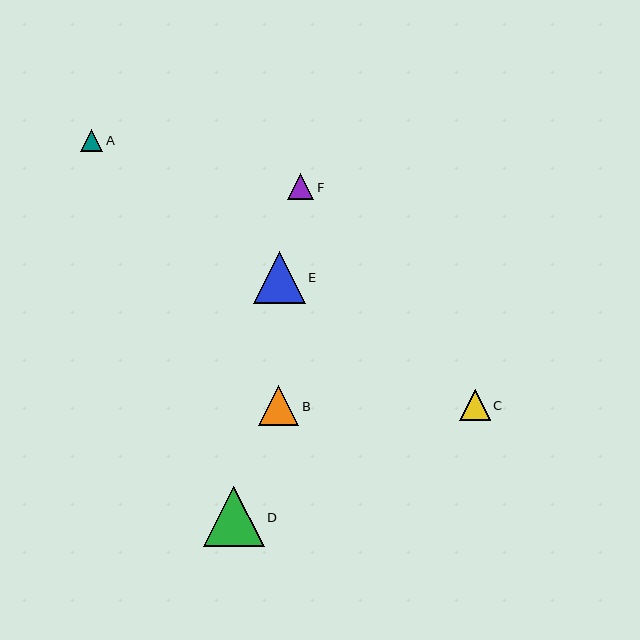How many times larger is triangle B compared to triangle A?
Triangle B is approximately 1.8 times the size of triangle A.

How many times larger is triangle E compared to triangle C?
Triangle E is approximately 1.7 times the size of triangle C.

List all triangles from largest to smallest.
From largest to smallest: D, E, B, C, F, A.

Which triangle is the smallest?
Triangle A is the smallest with a size of approximately 22 pixels.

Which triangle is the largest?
Triangle D is the largest with a size of approximately 60 pixels.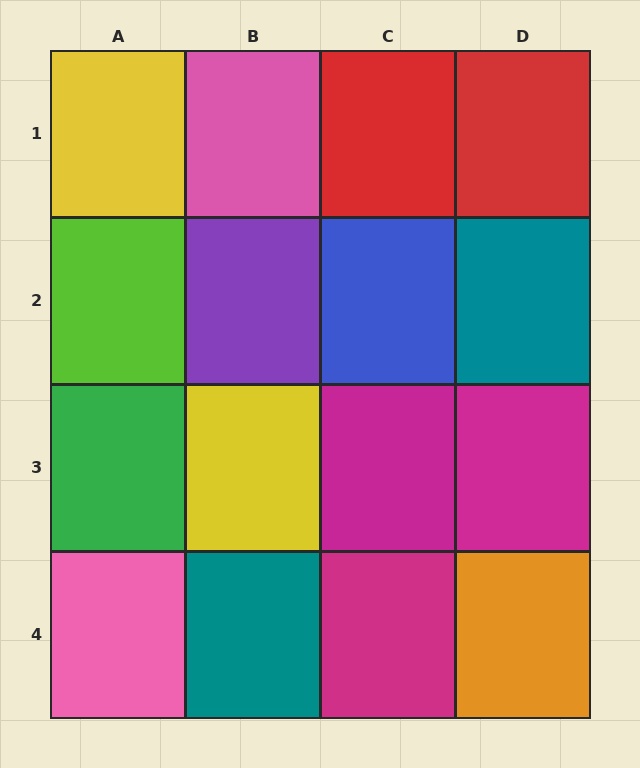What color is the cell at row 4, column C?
Magenta.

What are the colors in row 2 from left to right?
Lime, purple, blue, teal.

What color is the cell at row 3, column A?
Green.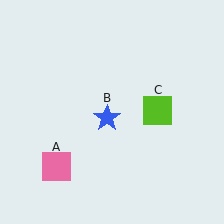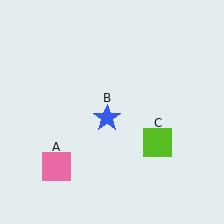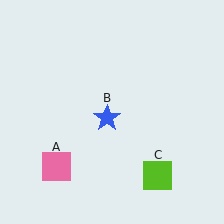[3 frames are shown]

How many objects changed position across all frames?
1 object changed position: lime square (object C).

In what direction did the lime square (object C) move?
The lime square (object C) moved down.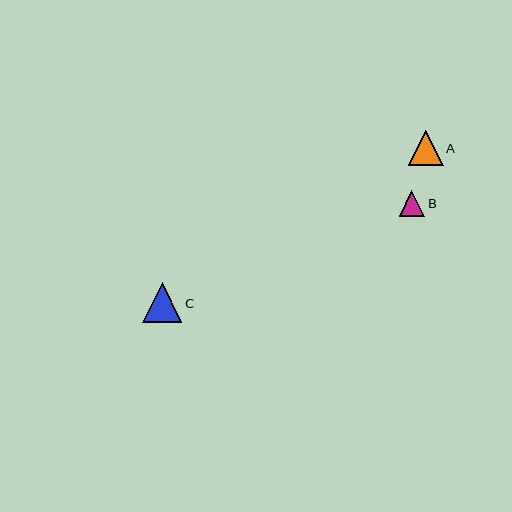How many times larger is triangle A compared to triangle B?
Triangle A is approximately 1.4 times the size of triangle B.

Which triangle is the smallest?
Triangle B is the smallest with a size of approximately 26 pixels.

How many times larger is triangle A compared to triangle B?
Triangle A is approximately 1.4 times the size of triangle B.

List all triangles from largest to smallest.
From largest to smallest: C, A, B.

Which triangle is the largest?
Triangle C is the largest with a size of approximately 40 pixels.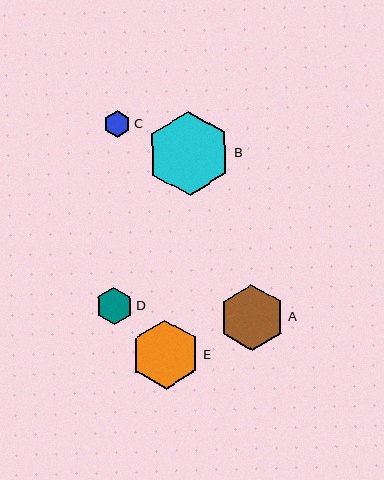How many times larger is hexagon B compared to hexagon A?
Hexagon B is approximately 1.3 times the size of hexagon A.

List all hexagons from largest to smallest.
From largest to smallest: B, E, A, D, C.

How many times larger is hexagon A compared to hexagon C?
Hexagon A is approximately 2.4 times the size of hexagon C.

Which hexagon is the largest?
Hexagon B is the largest with a size of approximately 84 pixels.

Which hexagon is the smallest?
Hexagon C is the smallest with a size of approximately 27 pixels.